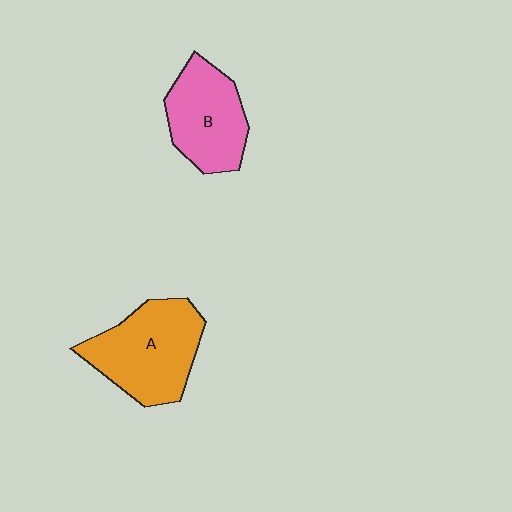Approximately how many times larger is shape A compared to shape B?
Approximately 1.2 times.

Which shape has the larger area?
Shape A (orange).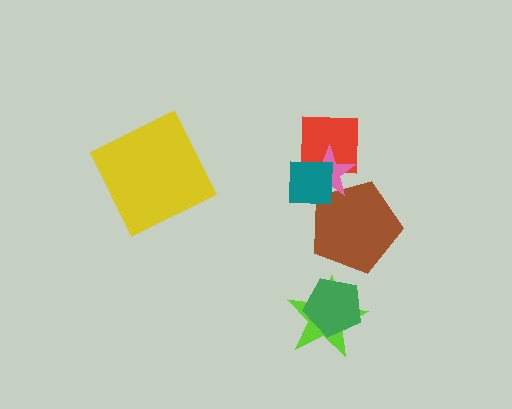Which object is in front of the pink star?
The teal square is in front of the pink star.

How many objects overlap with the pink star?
3 objects overlap with the pink star.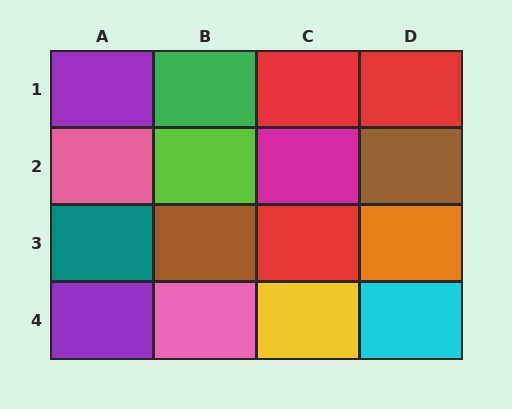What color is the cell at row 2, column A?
Pink.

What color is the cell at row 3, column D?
Orange.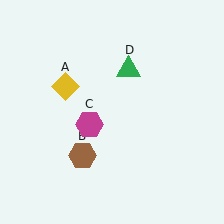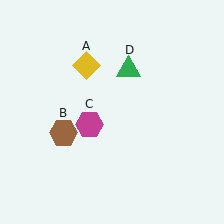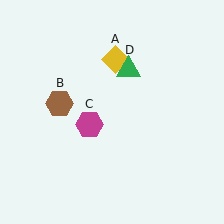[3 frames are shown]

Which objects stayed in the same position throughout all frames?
Magenta hexagon (object C) and green triangle (object D) remained stationary.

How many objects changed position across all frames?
2 objects changed position: yellow diamond (object A), brown hexagon (object B).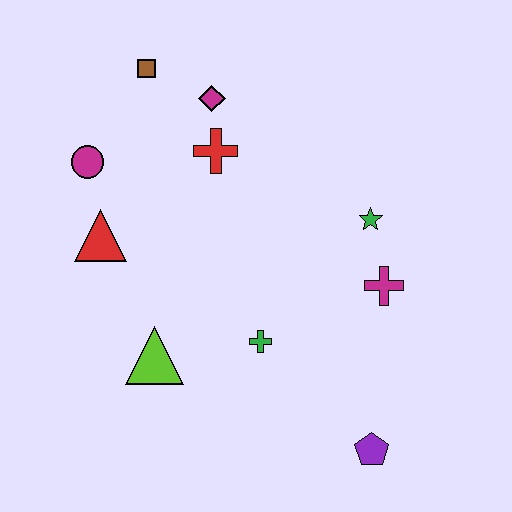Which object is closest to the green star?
The magenta cross is closest to the green star.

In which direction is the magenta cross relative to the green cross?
The magenta cross is to the right of the green cross.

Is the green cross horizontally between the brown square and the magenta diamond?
No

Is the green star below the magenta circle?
Yes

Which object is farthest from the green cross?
The brown square is farthest from the green cross.